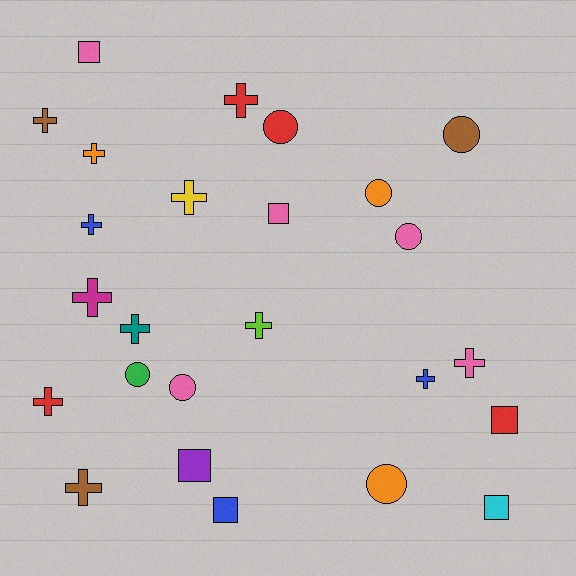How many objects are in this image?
There are 25 objects.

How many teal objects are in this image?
There is 1 teal object.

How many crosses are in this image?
There are 12 crosses.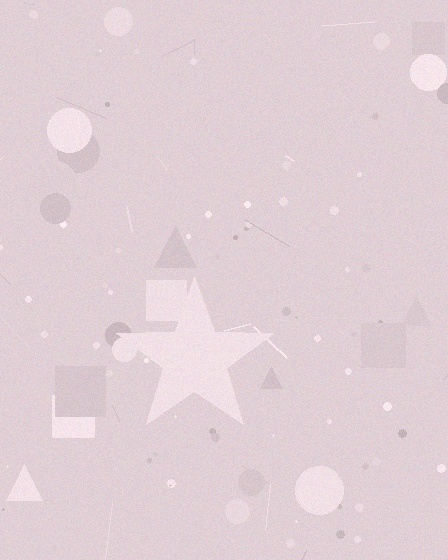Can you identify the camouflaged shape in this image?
The camouflaged shape is a star.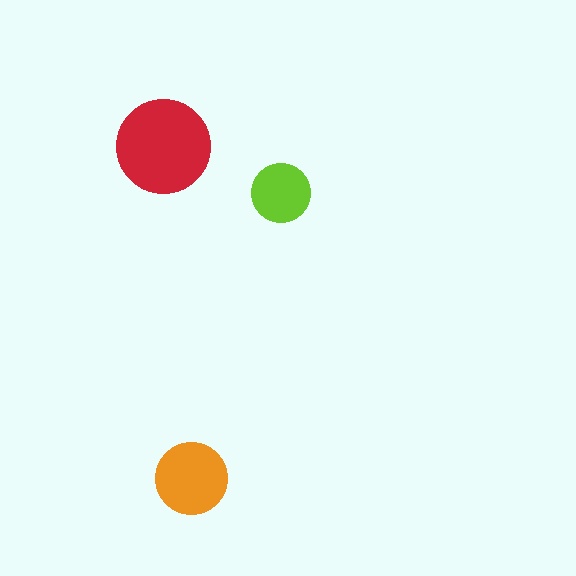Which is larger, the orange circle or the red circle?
The red one.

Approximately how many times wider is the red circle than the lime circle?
About 1.5 times wider.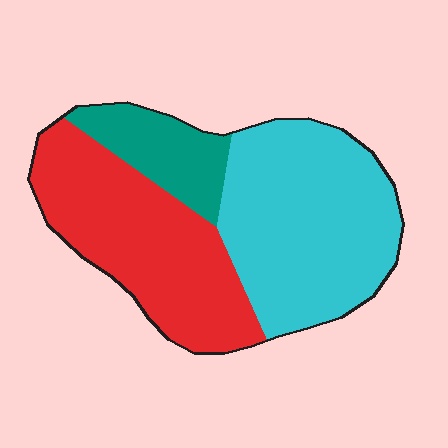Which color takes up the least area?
Teal, at roughly 15%.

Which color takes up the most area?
Cyan, at roughly 45%.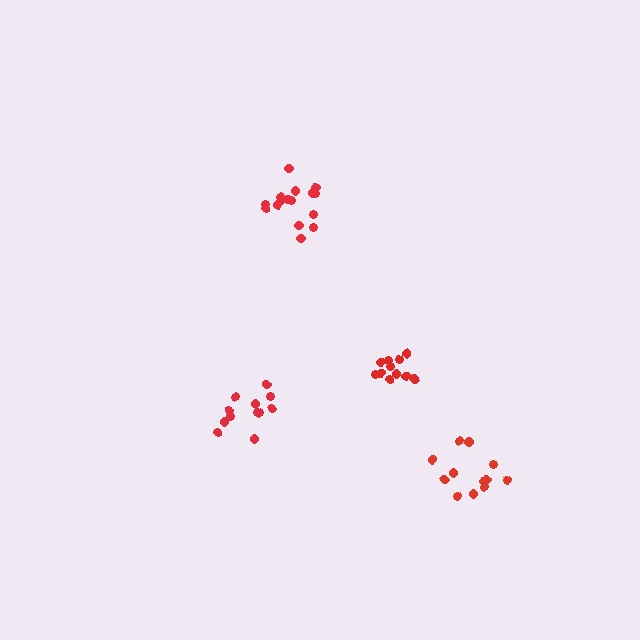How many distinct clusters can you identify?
There are 4 distinct clusters.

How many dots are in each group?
Group 1: 12 dots, Group 2: 12 dots, Group 3: 16 dots, Group 4: 11 dots (51 total).